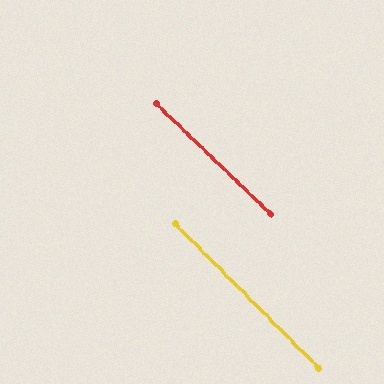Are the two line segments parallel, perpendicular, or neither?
Parallel — their directions differ by only 1.1°.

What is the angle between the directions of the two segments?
Approximately 1 degree.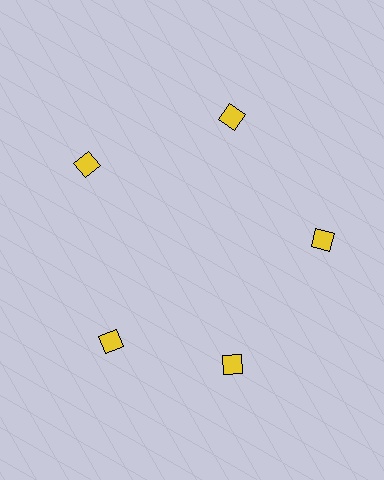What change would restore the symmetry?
The symmetry would be restored by rotating it back into even spacing with its neighbors so that all 5 diamonds sit at equal angles and equal distance from the center.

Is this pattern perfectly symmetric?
No. The 5 yellow diamonds are arranged in a ring, but one element near the 8 o'clock position is rotated out of alignment along the ring, breaking the 5-fold rotational symmetry.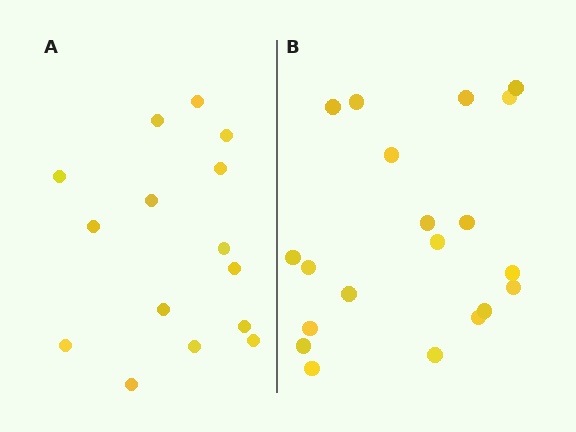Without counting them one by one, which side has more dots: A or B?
Region B (the right region) has more dots.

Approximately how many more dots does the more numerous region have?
Region B has about 5 more dots than region A.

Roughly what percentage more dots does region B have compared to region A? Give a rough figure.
About 35% more.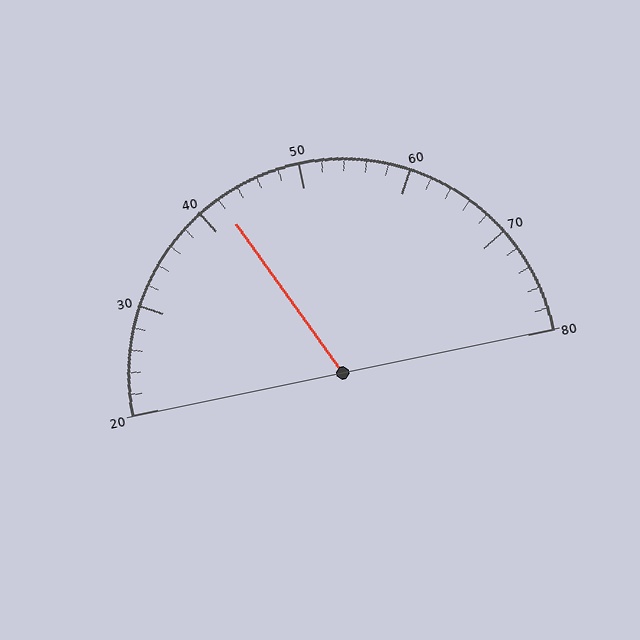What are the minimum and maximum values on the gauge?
The gauge ranges from 20 to 80.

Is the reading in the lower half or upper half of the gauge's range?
The reading is in the lower half of the range (20 to 80).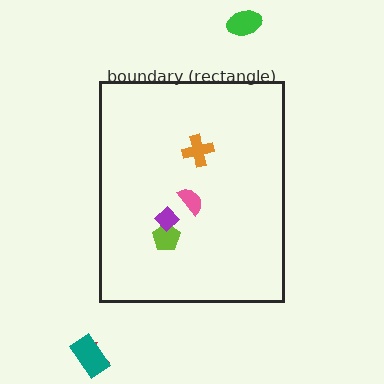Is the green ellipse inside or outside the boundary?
Outside.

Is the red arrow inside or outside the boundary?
Outside.